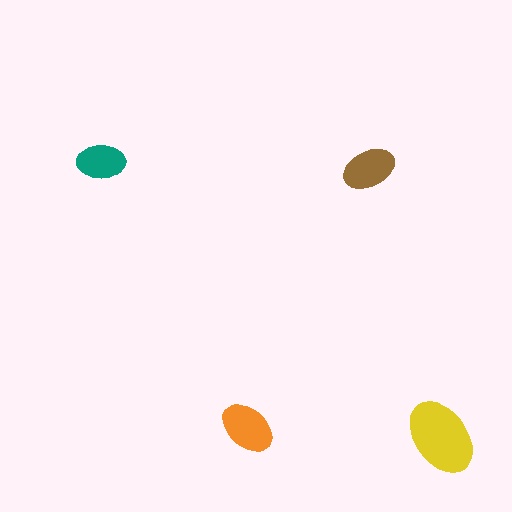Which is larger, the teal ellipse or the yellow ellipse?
The yellow one.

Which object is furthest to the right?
The yellow ellipse is rightmost.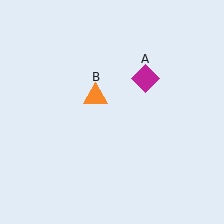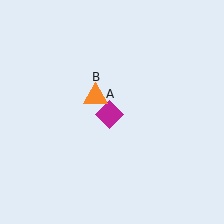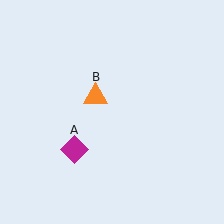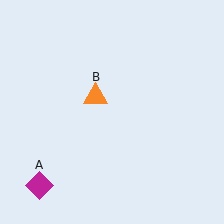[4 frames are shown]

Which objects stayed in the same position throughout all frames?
Orange triangle (object B) remained stationary.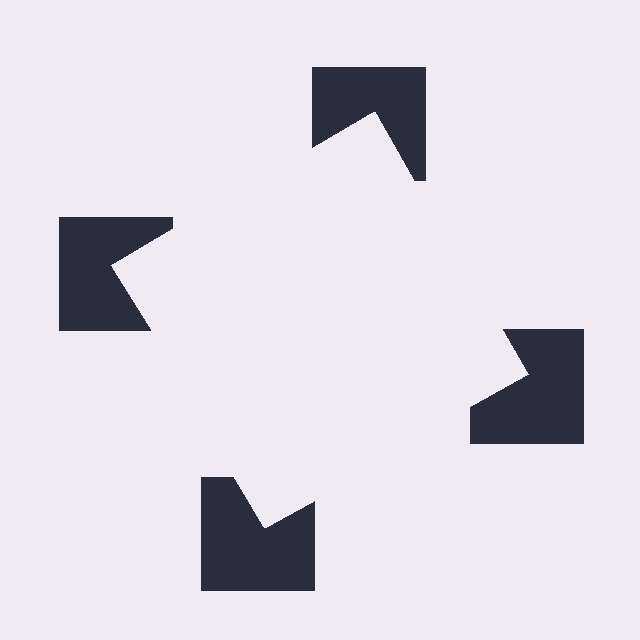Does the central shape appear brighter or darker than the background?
It typically appears slightly brighter than the background, even though no actual brightness change is drawn.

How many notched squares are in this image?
There are 4 — one at each vertex of the illusory square.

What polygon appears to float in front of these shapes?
An illusory square — its edges are inferred from the aligned wedge cuts in the notched squares, not physically drawn.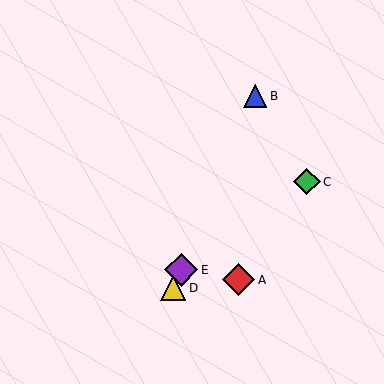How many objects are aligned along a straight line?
3 objects (B, D, E) are aligned along a straight line.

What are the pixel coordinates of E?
Object E is at (181, 270).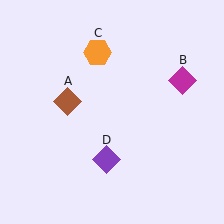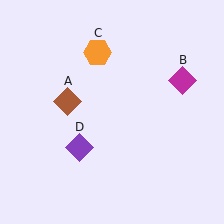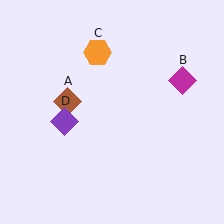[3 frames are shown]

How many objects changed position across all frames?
1 object changed position: purple diamond (object D).